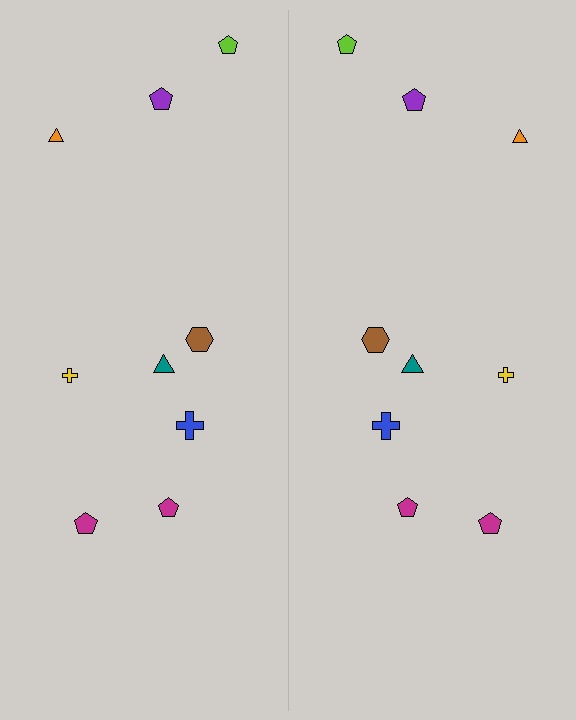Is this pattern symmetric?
Yes, this pattern has bilateral (reflection) symmetry.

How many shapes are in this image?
There are 18 shapes in this image.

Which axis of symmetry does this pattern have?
The pattern has a vertical axis of symmetry running through the center of the image.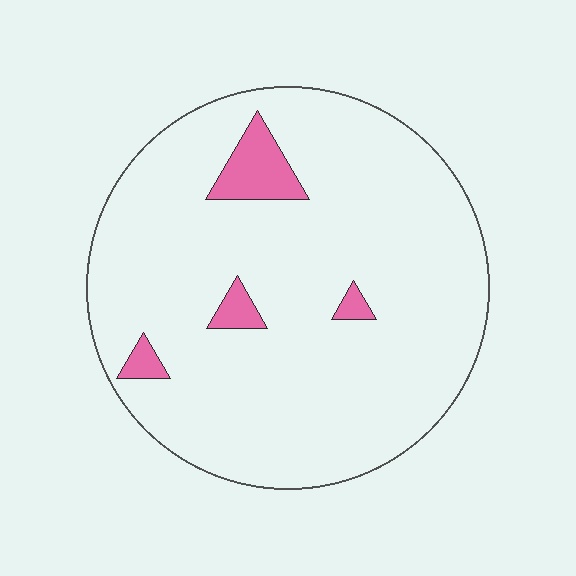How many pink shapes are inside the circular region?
4.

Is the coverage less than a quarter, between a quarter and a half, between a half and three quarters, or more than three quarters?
Less than a quarter.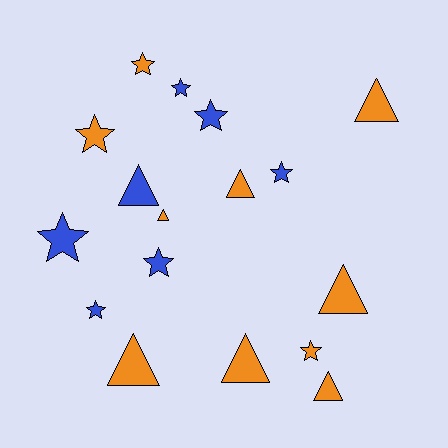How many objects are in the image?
There are 17 objects.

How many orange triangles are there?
There are 7 orange triangles.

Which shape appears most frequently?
Star, with 9 objects.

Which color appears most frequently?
Orange, with 10 objects.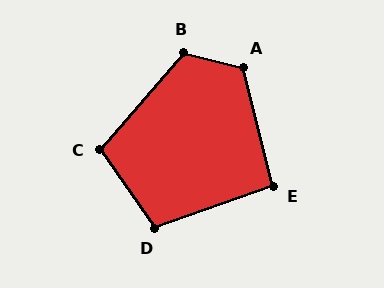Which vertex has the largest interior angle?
A, at approximately 118 degrees.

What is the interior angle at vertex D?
Approximately 106 degrees (obtuse).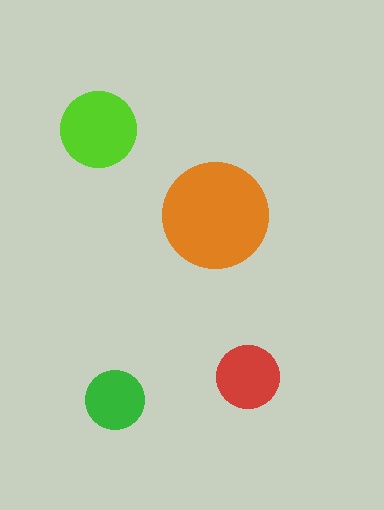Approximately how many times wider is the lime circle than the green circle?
About 1.5 times wider.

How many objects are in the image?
There are 4 objects in the image.